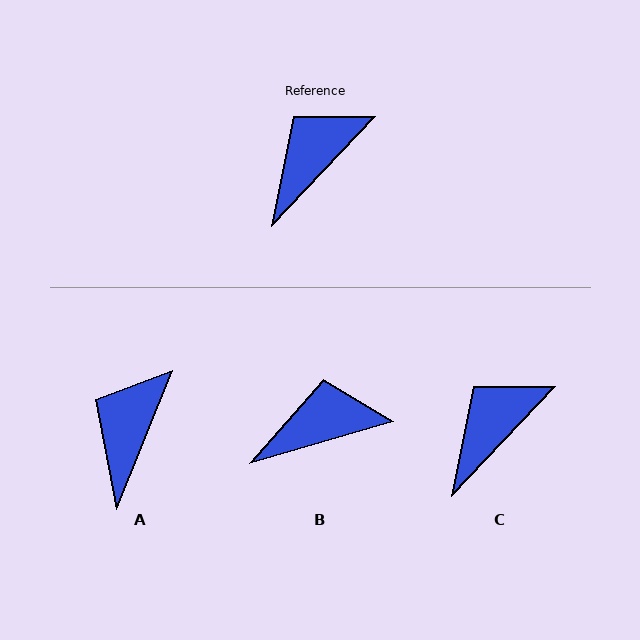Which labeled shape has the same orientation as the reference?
C.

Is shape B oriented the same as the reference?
No, it is off by about 30 degrees.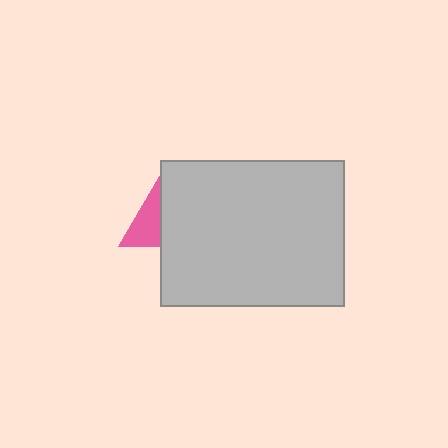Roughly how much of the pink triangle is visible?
A small part of it is visible (roughly 37%).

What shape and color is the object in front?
The object in front is a light gray rectangle.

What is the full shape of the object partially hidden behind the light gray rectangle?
The partially hidden object is a pink triangle.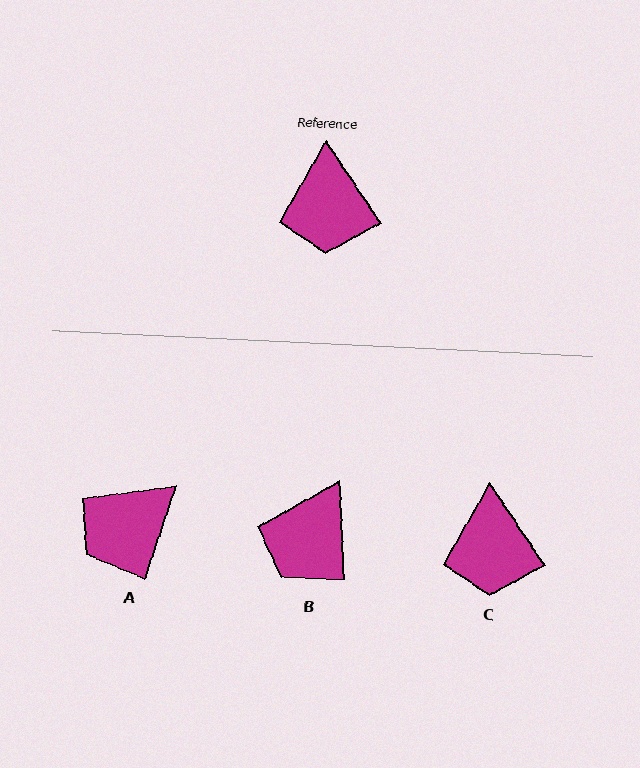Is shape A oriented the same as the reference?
No, it is off by about 52 degrees.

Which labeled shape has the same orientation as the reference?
C.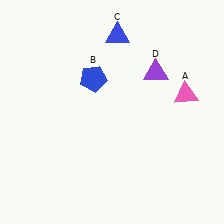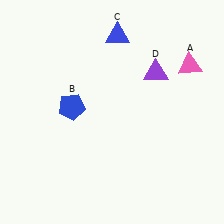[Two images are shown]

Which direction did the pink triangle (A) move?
The pink triangle (A) moved up.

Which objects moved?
The objects that moved are: the pink triangle (A), the blue pentagon (B).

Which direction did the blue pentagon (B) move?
The blue pentagon (B) moved down.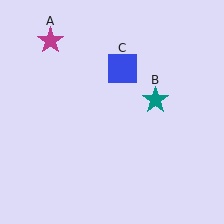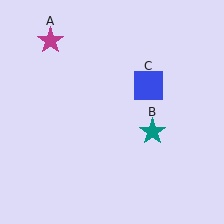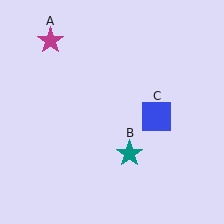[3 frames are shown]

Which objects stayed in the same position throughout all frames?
Magenta star (object A) remained stationary.